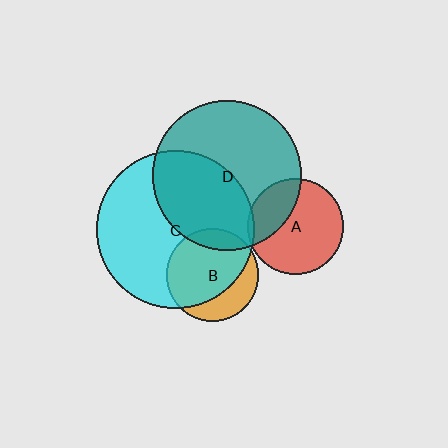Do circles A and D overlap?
Yes.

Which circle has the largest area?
Circle C (cyan).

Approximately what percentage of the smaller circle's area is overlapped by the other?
Approximately 30%.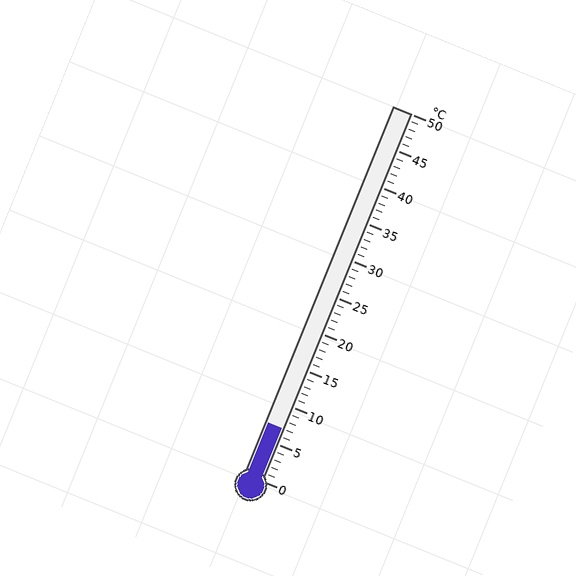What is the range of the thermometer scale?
The thermometer scale ranges from 0°C to 50°C.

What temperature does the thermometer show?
The thermometer shows approximately 7°C.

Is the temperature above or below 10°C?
The temperature is below 10°C.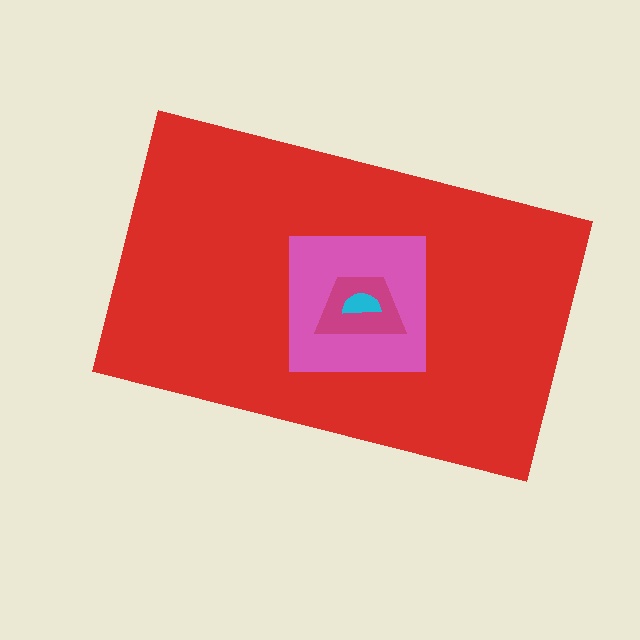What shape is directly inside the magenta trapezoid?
The cyan semicircle.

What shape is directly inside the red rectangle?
The pink square.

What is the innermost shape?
The cyan semicircle.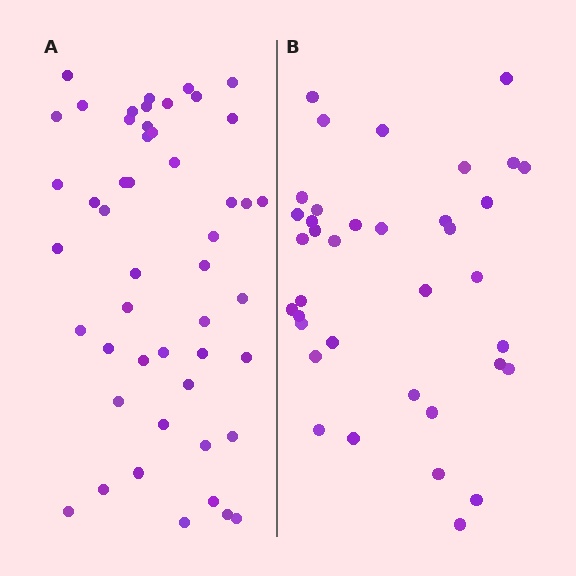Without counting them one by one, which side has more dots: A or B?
Region A (the left region) has more dots.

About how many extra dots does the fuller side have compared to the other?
Region A has roughly 12 or so more dots than region B.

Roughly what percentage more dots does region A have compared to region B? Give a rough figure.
About 30% more.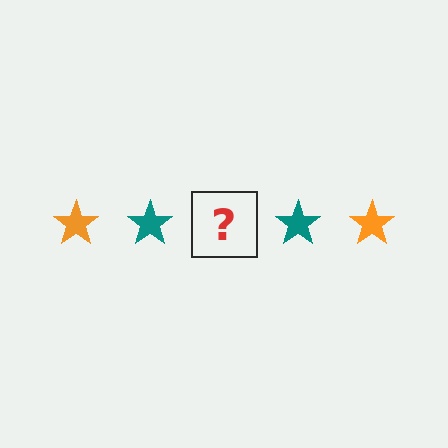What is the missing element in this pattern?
The missing element is an orange star.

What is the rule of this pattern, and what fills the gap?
The rule is that the pattern cycles through orange, teal stars. The gap should be filled with an orange star.